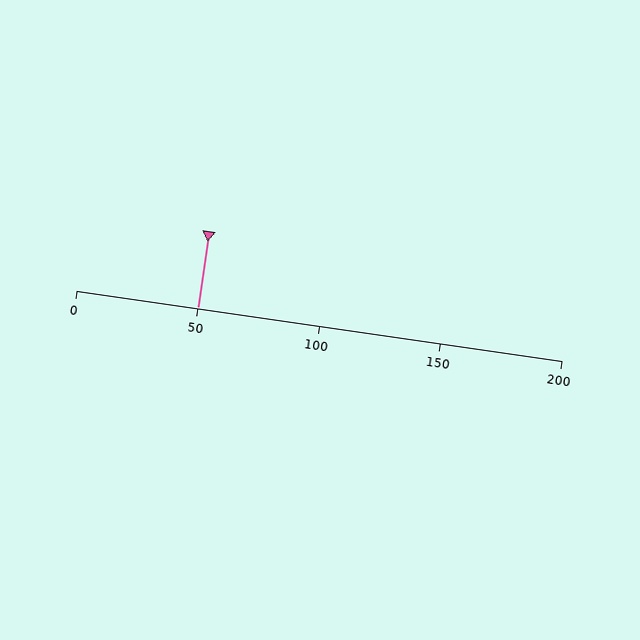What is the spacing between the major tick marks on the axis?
The major ticks are spaced 50 apart.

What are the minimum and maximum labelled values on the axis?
The axis runs from 0 to 200.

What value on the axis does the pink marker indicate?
The marker indicates approximately 50.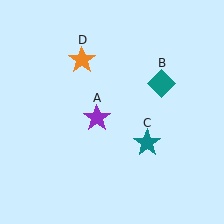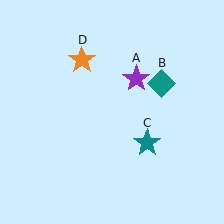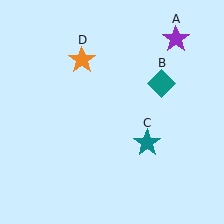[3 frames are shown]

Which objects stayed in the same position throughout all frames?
Teal diamond (object B) and teal star (object C) and orange star (object D) remained stationary.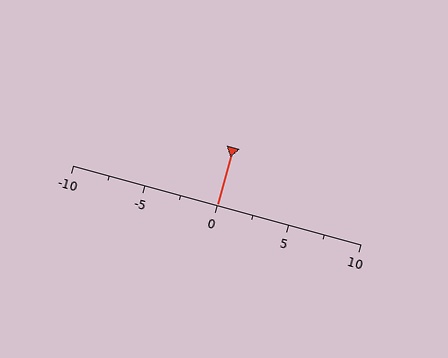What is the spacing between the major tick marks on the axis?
The major ticks are spaced 5 apart.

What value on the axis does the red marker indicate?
The marker indicates approximately 0.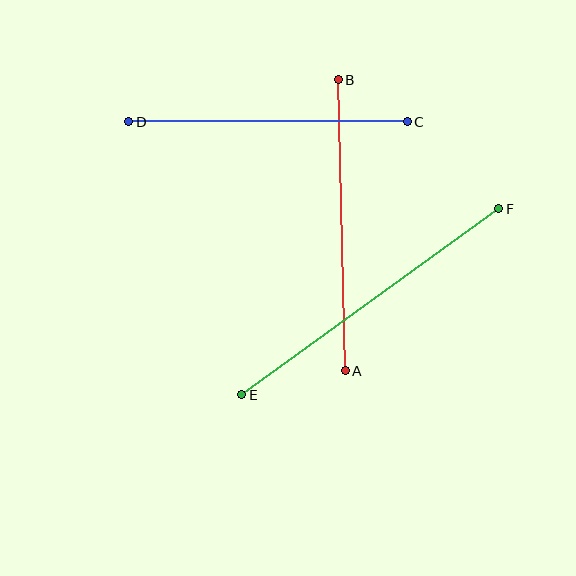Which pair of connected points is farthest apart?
Points E and F are farthest apart.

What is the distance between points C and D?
The distance is approximately 279 pixels.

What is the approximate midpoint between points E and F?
The midpoint is at approximately (370, 302) pixels.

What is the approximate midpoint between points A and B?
The midpoint is at approximately (342, 225) pixels.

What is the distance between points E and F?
The distance is approximately 317 pixels.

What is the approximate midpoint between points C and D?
The midpoint is at approximately (268, 122) pixels.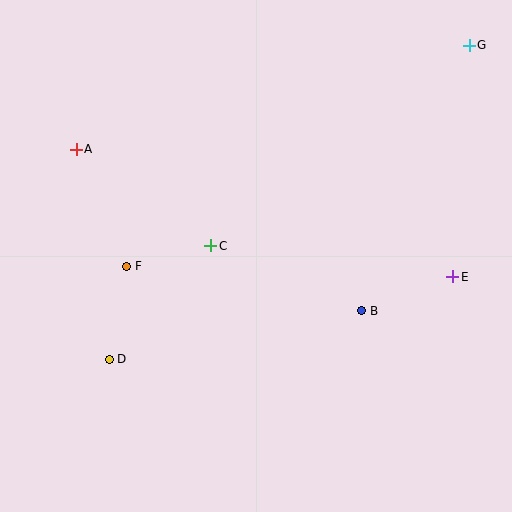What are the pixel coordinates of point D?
Point D is at (109, 359).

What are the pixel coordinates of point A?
Point A is at (76, 149).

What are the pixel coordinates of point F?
Point F is at (127, 266).